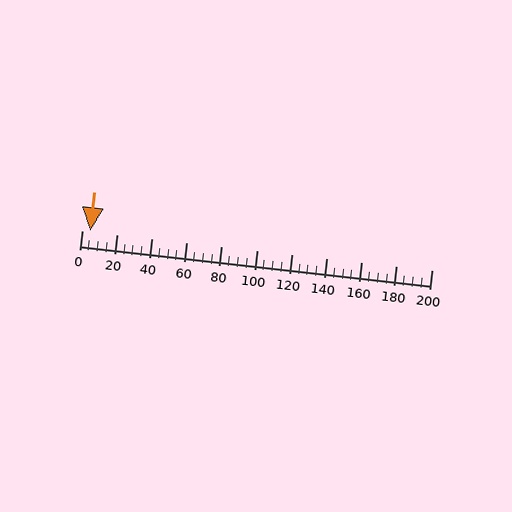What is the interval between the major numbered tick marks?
The major tick marks are spaced 20 units apart.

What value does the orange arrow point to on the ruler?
The orange arrow points to approximately 5.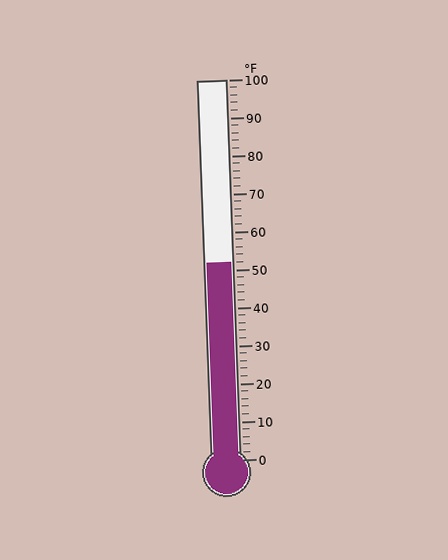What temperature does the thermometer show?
The thermometer shows approximately 52°F.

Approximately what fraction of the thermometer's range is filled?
The thermometer is filled to approximately 50% of its range.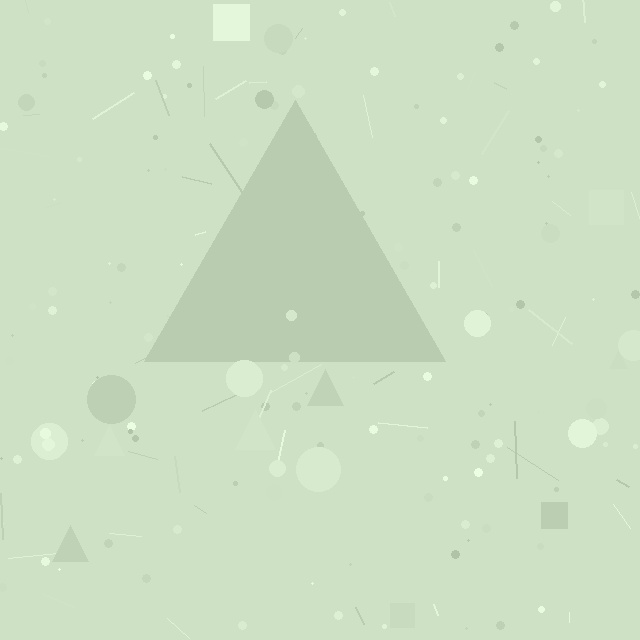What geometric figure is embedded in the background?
A triangle is embedded in the background.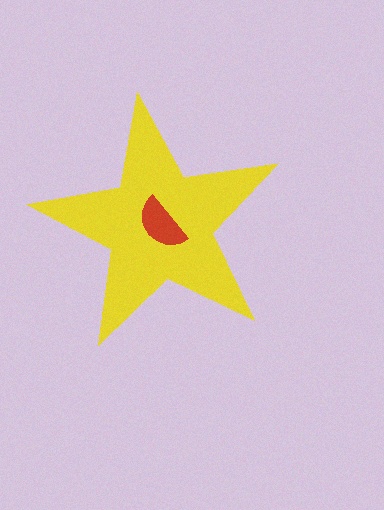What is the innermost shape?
The red semicircle.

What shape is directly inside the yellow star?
The red semicircle.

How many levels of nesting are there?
2.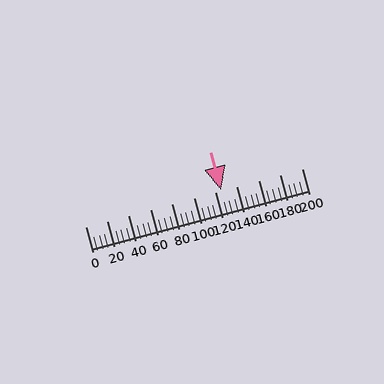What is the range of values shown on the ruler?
The ruler shows values from 0 to 200.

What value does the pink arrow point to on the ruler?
The pink arrow points to approximately 125.